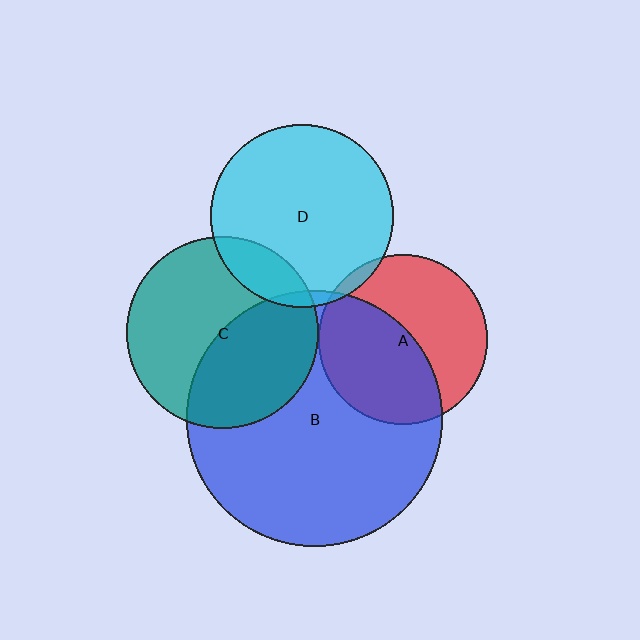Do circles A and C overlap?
Yes.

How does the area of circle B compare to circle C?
Approximately 1.8 times.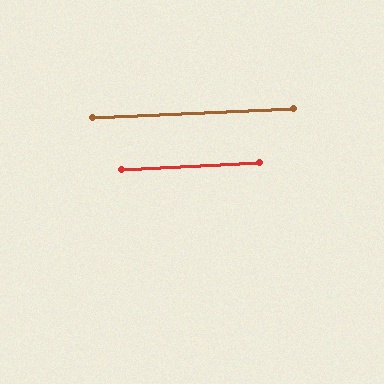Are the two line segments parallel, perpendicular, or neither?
Parallel — their directions differ by only 0.2°.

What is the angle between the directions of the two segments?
Approximately 0 degrees.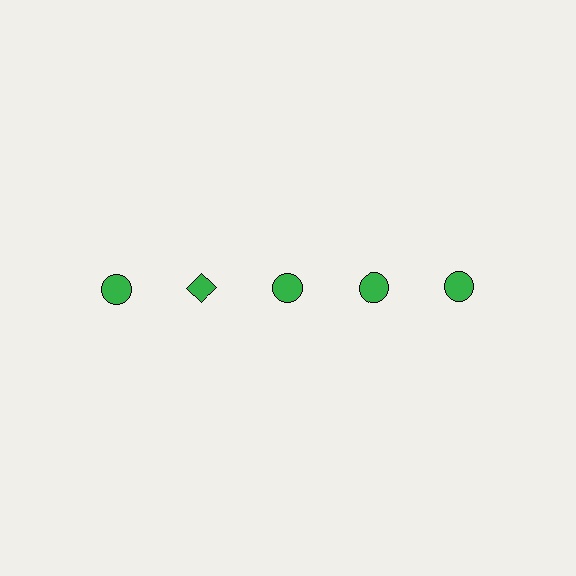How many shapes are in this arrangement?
There are 5 shapes arranged in a grid pattern.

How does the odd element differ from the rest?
It has a different shape: diamond instead of circle.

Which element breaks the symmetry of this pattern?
The green diamond in the top row, second from left column breaks the symmetry. All other shapes are green circles.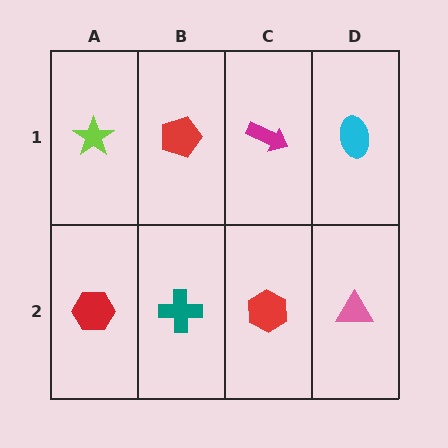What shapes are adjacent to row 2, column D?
A cyan ellipse (row 1, column D), a red hexagon (row 2, column C).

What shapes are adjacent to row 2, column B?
A red pentagon (row 1, column B), a red hexagon (row 2, column A), a red hexagon (row 2, column C).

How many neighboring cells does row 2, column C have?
3.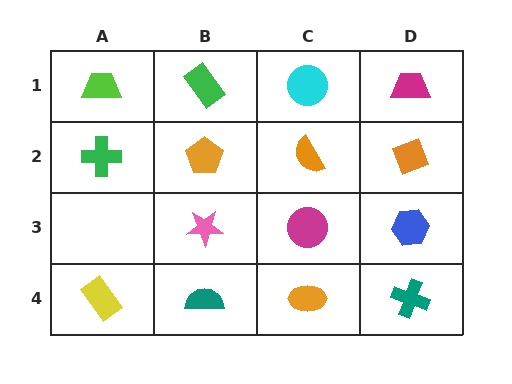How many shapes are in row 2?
4 shapes.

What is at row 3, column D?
A blue hexagon.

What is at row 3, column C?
A magenta circle.